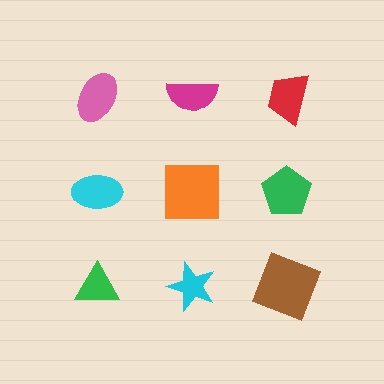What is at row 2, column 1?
A cyan ellipse.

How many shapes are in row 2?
3 shapes.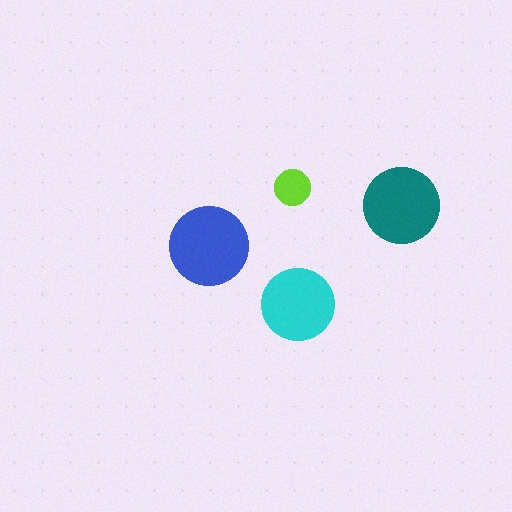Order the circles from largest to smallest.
the blue one, the teal one, the cyan one, the lime one.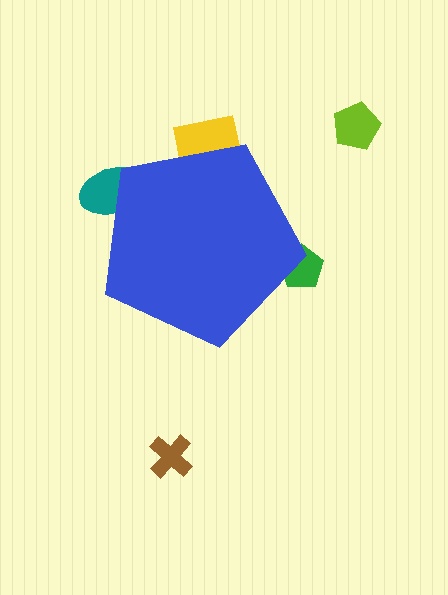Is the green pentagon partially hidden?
Yes, the green pentagon is partially hidden behind the blue pentagon.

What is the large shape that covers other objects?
A blue pentagon.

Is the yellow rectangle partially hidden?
Yes, the yellow rectangle is partially hidden behind the blue pentagon.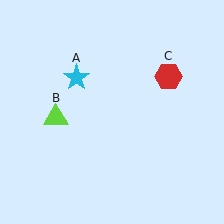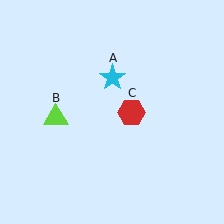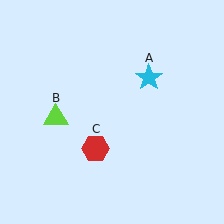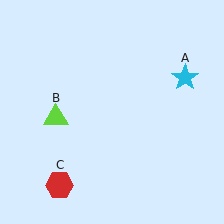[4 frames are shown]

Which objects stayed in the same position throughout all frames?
Lime triangle (object B) remained stationary.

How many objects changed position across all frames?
2 objects changed position: cyan star (object A), red hexagon (object C).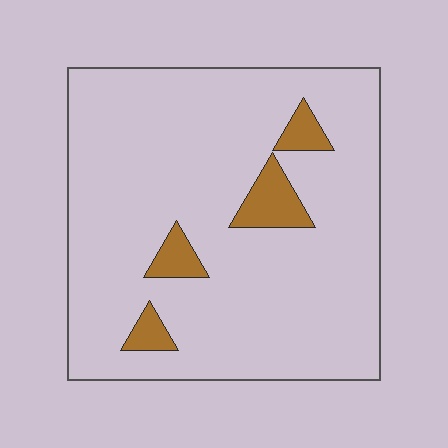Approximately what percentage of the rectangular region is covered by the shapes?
Approximately 10%.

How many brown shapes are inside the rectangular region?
4.